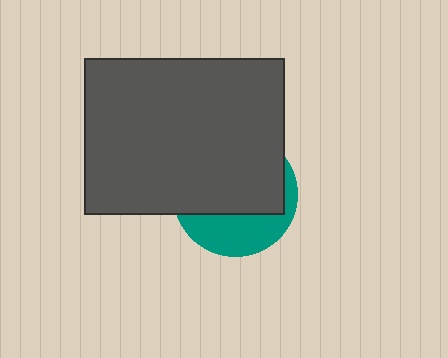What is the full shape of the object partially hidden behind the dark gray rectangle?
The partially hidden object is a teal circle.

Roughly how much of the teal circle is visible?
A small part of it is visible (roughly 33%).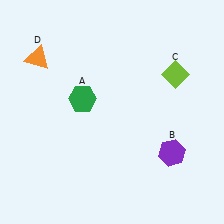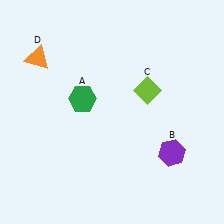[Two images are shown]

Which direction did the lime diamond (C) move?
The lime diamond (C) moved left.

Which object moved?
The lime diamond (C) moved left.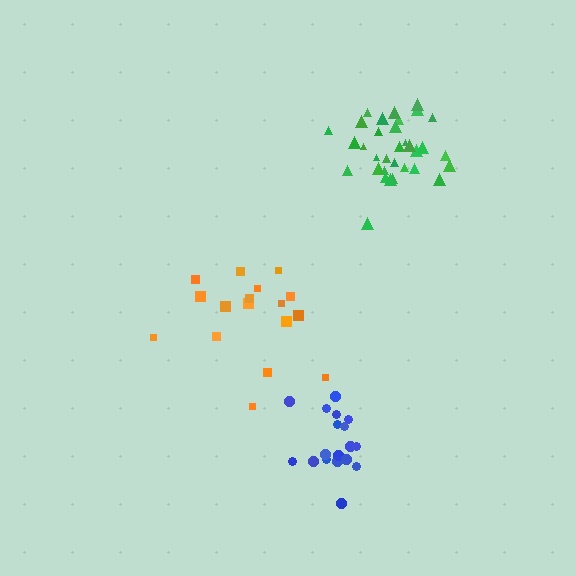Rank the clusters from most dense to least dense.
green, blue, orange.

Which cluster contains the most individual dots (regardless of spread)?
Green (33).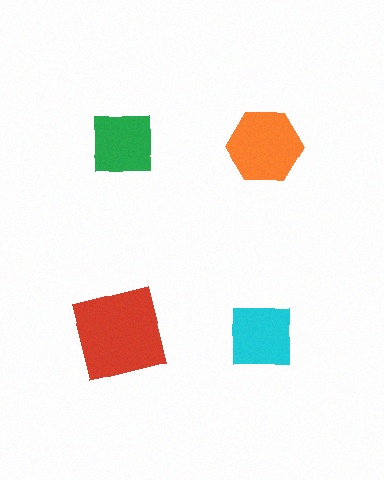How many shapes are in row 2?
2 shapes.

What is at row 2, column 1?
A red square.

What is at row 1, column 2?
An orange hexagon.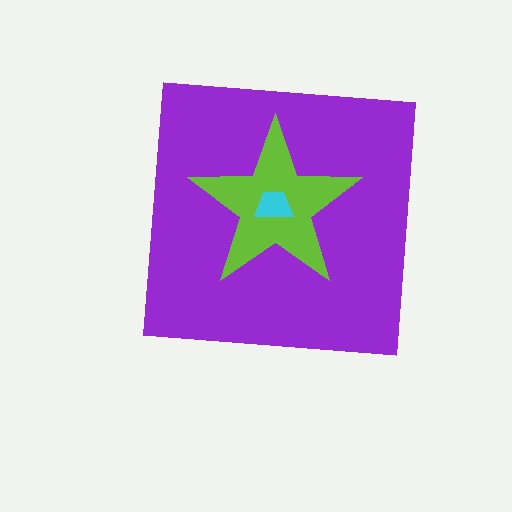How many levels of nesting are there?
3.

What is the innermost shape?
The cyan trapezoid.